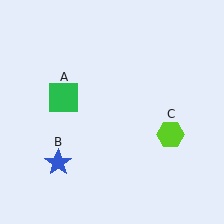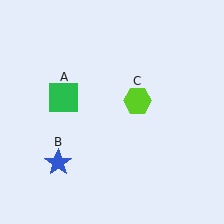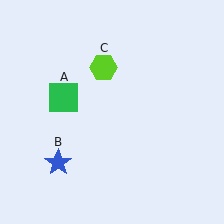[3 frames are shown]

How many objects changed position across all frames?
1 object changed position: lime hexagon (object C).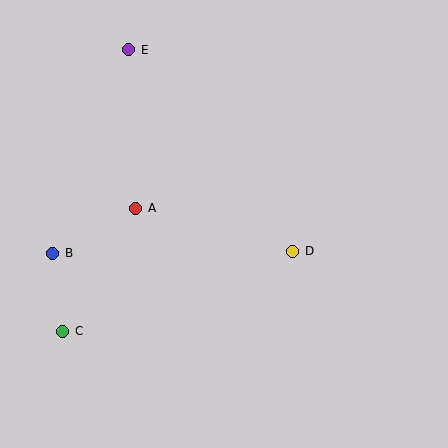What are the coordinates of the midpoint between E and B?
The midpoint between E and B is at (91, 151).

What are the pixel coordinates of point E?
Point E is at (129, 50).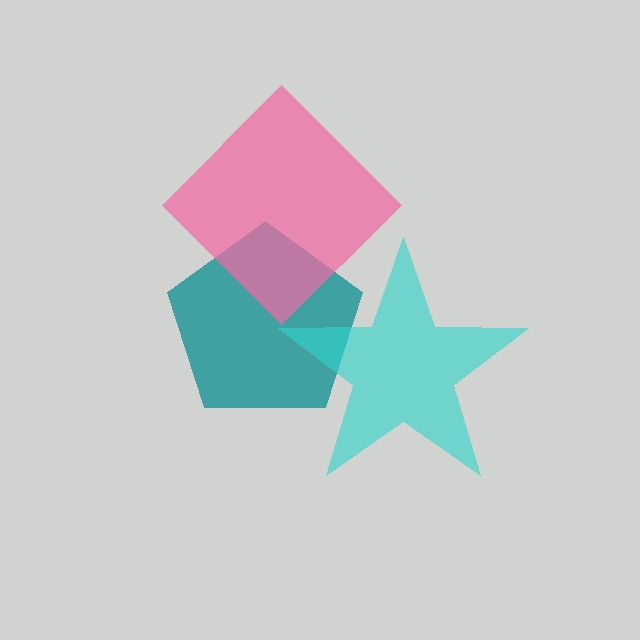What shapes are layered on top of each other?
The layered shapes are: a teal pentagon, a cyan star, a pink diamond.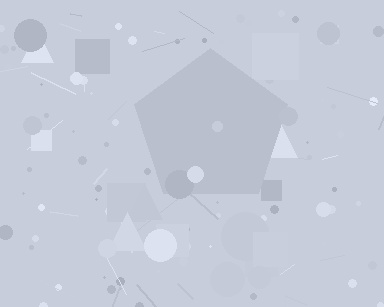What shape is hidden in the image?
A pentagon is hidden in the image.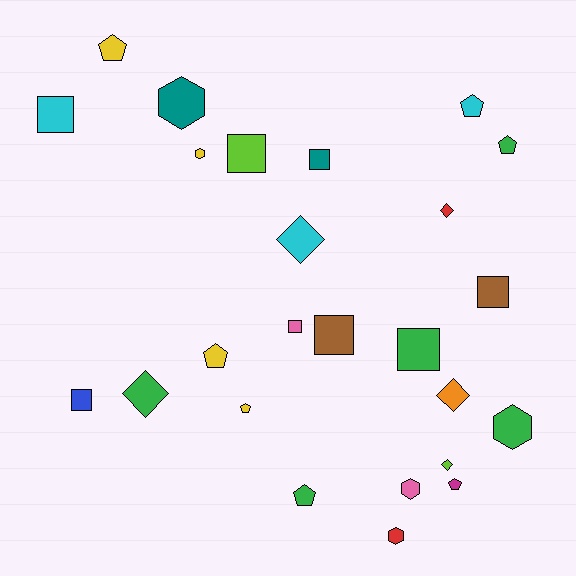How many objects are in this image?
There are 25 objects.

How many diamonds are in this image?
There are 5 diamonds.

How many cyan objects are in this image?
There are 3 cyan objects.